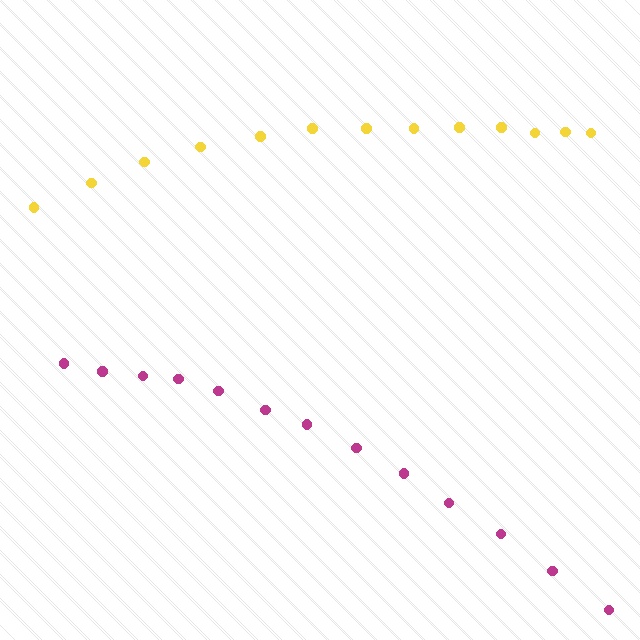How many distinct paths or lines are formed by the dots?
There are 2 distinct paths.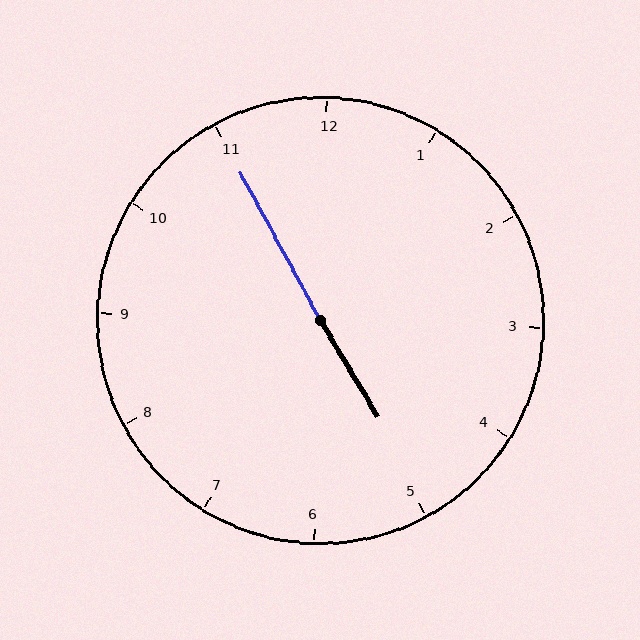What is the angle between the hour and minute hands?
Approximately 178 degrees.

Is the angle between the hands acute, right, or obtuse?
It is obtuse.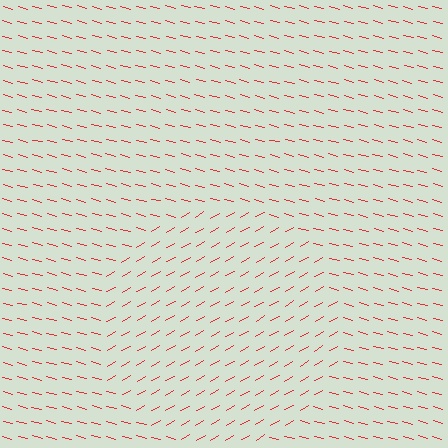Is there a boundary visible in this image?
Yes, there is a texture boundary formed by a change in line orientation.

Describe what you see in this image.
The image is filled with small red line segments. A circle region in the image has lines oriented differently from the surrounding lines, creating a visible texture boundary.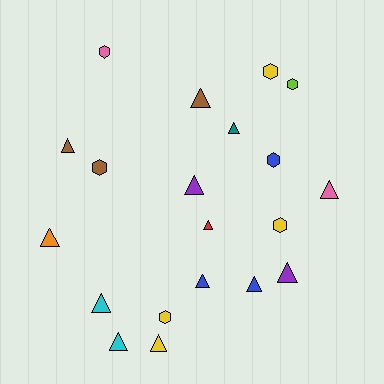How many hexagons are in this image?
There are 7 hexagons.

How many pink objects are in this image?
There are 2 pink objects.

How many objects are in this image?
There are 20 objects.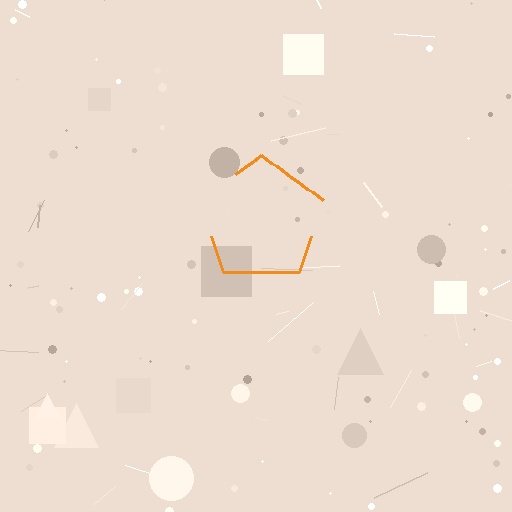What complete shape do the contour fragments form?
The contour fragments form a pentagon.